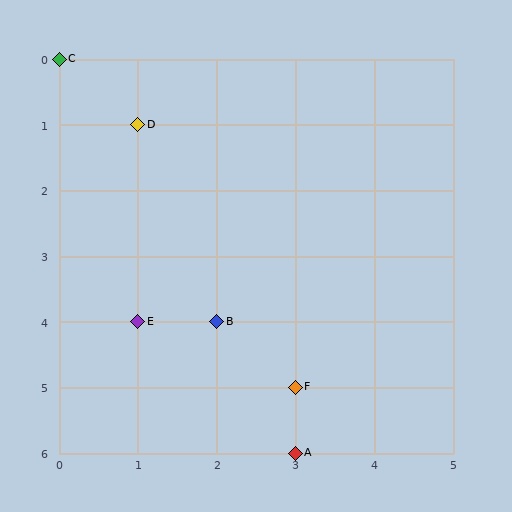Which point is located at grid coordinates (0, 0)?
Point C is at (0, 0).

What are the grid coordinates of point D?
Point D is at grid coordinates (1, 1).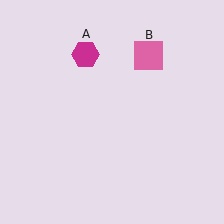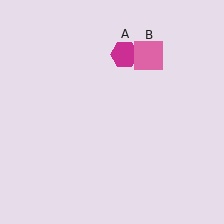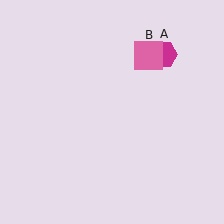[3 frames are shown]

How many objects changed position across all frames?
1 object changed position: magenta hexagon (object A).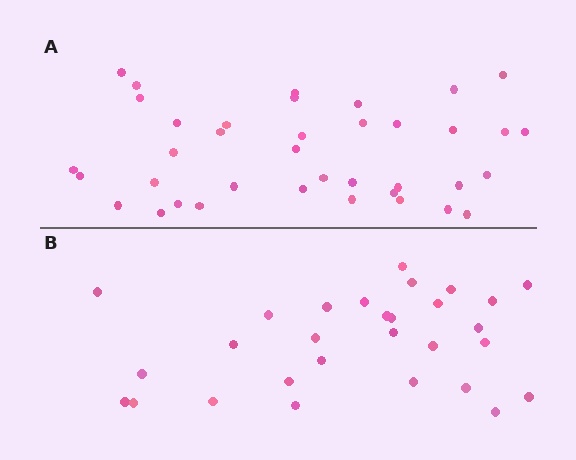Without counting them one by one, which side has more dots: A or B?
Region A (the top region) has more dots.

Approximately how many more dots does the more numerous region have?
Region A has roughly 8 or so more dots than region B.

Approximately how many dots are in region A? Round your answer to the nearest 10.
About 40 dots. (The exact count is 38, which rounds to 40.)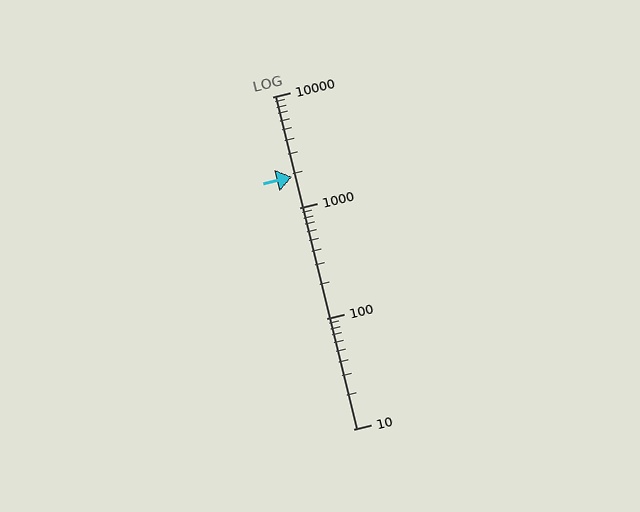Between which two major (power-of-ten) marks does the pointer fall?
The pointer is between 1000 and 10000.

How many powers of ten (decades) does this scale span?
The scale spans 3 decades, from 10 to 10000.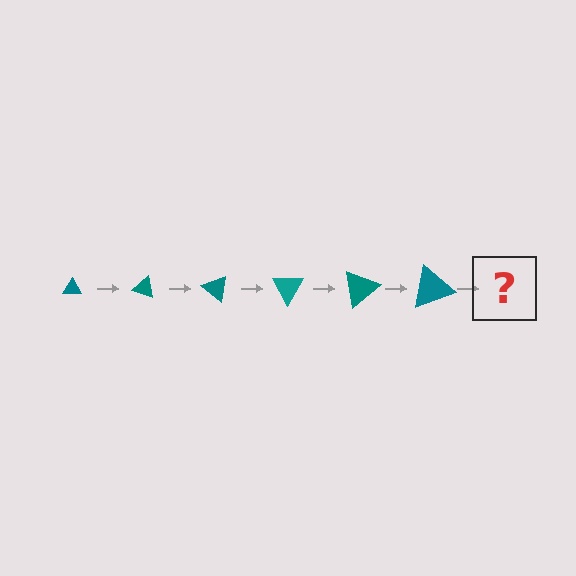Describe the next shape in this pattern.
It should be a triangle, larger than the previous one and rotated 120 degrees from the start.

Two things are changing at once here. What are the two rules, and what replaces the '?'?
The two rules are that the triangle grows larger each step and it rotates 20 degrees each step. The '?' should be a triangle, larger than the previous one and rotated 120 degrees from the start.